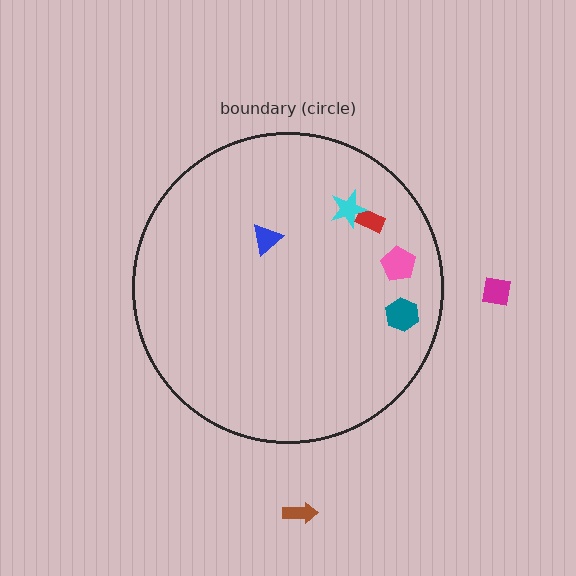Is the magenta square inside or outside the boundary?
Outside.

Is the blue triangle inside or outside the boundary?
Inside.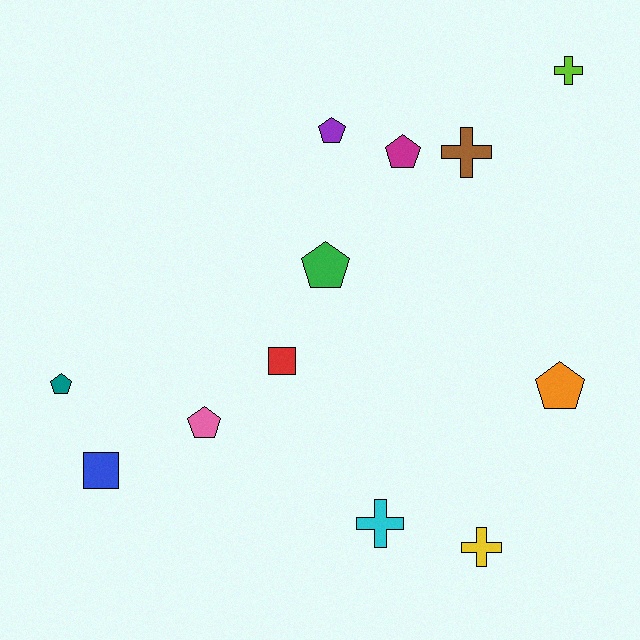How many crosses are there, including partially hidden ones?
There are 4 crosses.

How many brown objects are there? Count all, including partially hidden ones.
There is 1 brown object.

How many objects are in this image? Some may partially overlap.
There are 12 objects.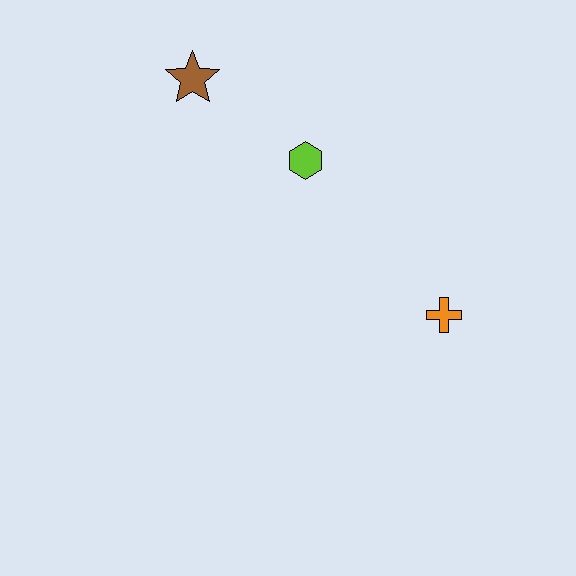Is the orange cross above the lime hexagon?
No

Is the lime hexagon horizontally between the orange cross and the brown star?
Yes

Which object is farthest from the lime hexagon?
The orange cross is farthest from the lime hexagon.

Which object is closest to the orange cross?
The lime hexagon is closest to the orange cross.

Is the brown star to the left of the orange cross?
Yes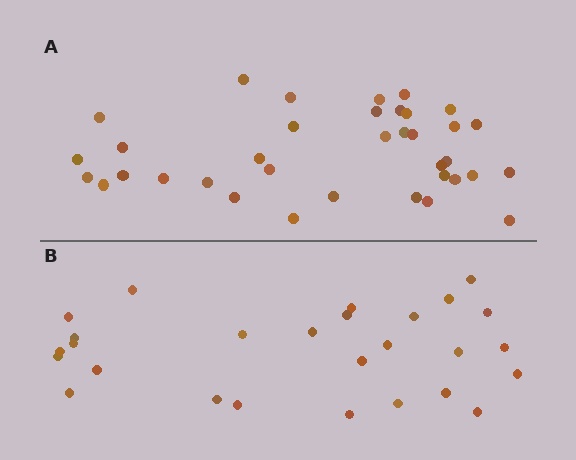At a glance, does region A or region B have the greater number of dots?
Region A (the top region) has more dots.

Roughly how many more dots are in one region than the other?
Region A has roughly 8 or so more dots than region B.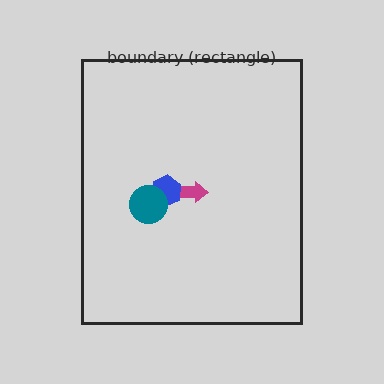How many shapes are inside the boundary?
3 inside, 0 outside.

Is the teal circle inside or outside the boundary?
Inside.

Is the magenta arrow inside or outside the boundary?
Inside.